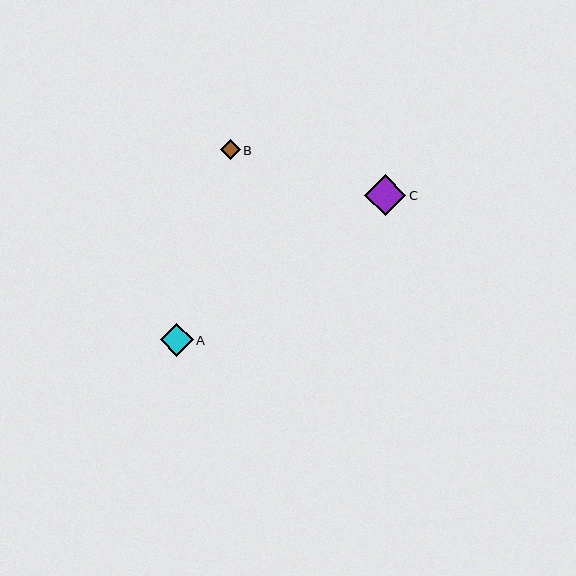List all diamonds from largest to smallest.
From largest to smallest: C, A, B.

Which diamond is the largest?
Diamond C is the largest with a size of approximately 41 pixels.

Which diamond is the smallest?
Diamond B is the smallest with a size of approximately 20 pixels.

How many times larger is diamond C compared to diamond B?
Diamond C is approximately 2.1 times the size of diamond B.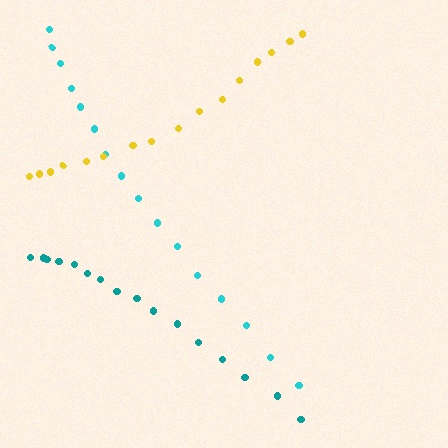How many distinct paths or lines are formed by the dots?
There are 3 distinct paths.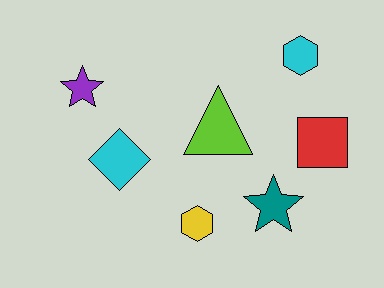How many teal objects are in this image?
There is 1 teal object.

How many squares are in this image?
There is 1 square.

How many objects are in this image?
There are 7 objects.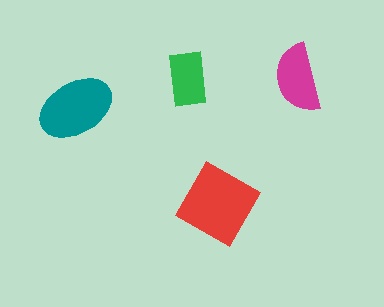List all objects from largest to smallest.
The red square, the teal ellipse, the magenta semicircle, the green rectangle.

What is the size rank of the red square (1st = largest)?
1st.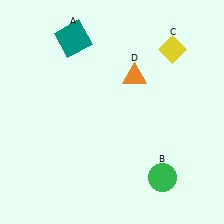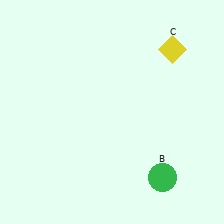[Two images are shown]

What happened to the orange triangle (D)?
The orange triangle (D) was removed in Image 2. It was in the top-right area of Image 1.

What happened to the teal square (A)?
The teal square (A) was removed in Image 2. It was in the top-left area of Image 1.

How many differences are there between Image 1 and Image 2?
There are 2 differences between the two images.